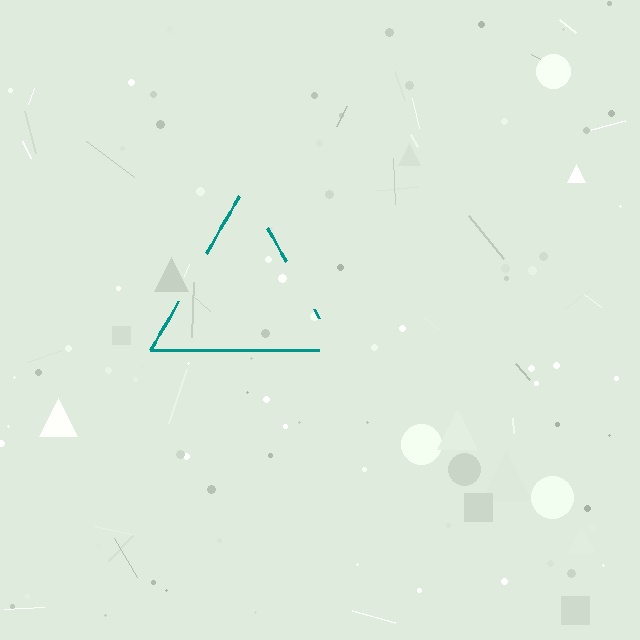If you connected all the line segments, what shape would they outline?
They would outline a triangle.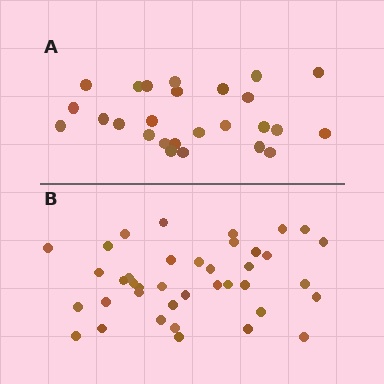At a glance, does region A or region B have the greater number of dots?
Region B (the bottom region) has more dots.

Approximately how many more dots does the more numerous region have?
Region B has approximately 15 more dots than region A.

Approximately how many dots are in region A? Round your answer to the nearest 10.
About 30 dots. (The exact count is 26, which rounds to 30.)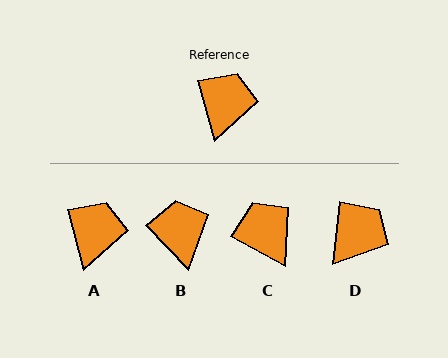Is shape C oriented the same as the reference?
No, it is off by about 46 degrees.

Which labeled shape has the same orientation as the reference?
A.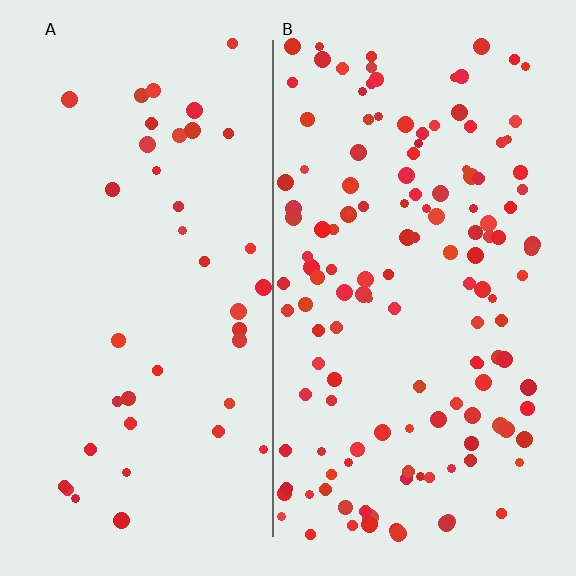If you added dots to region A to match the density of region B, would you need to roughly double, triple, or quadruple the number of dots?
Approximately triple.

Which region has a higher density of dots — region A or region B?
B (the right).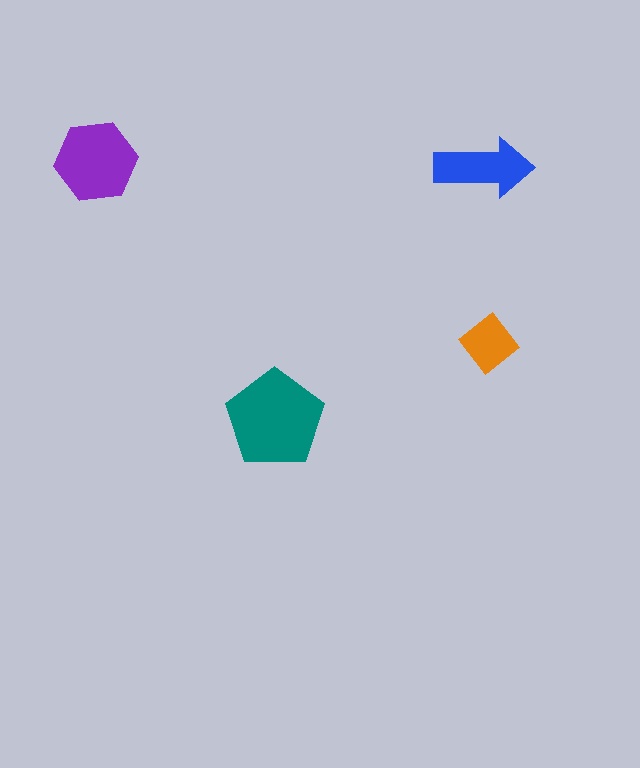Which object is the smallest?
The orange diamond.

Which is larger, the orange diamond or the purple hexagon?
The purple hexagon.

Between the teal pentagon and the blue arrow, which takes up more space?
The teal pentagon.